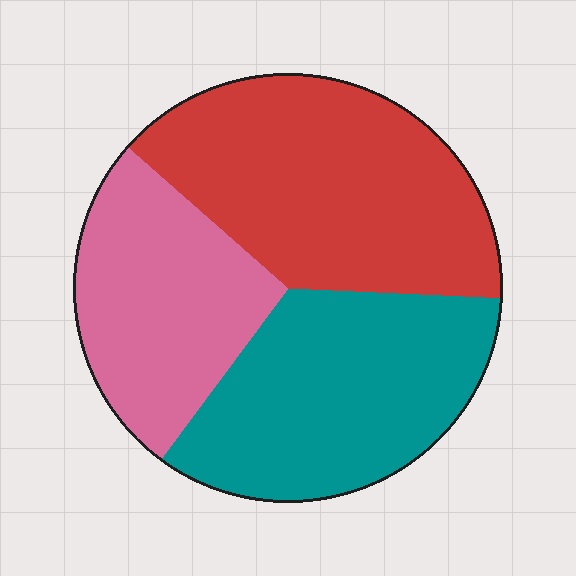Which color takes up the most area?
Red, at roughly 40%.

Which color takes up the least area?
Pink, at roughly 25%.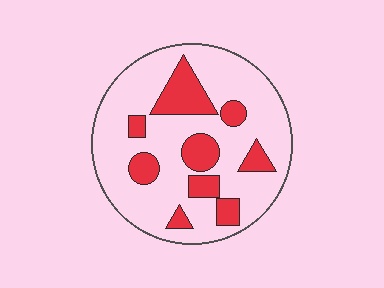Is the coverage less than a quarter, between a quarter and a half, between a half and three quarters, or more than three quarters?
Less than a quarter.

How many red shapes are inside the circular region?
9.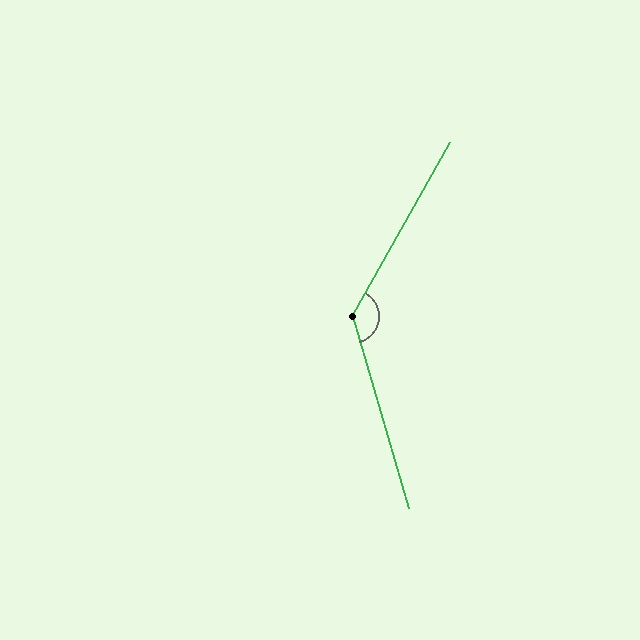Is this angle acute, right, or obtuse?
It is obtuse.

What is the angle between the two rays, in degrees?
Approximately 134 degrees.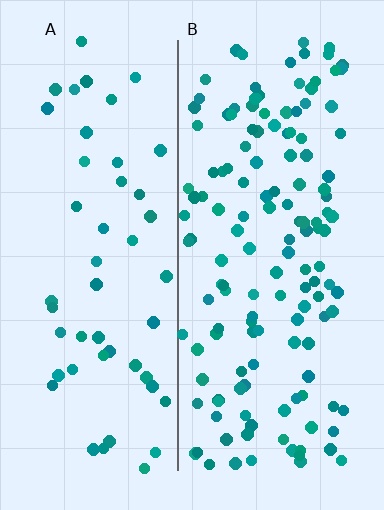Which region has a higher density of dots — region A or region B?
B (the right).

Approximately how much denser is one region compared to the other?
Approximately 2.8× — region B over region A.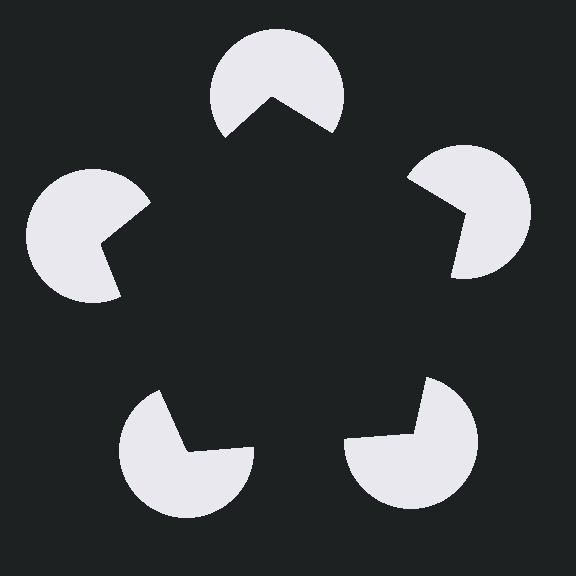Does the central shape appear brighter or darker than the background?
It typically appears slightly darker than the background, even though no actual brightness change is drawn.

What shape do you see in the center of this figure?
An illusory pentagon — its edges are inferred from the aligned wedge cuts in the pac-man discs, not physically drawn.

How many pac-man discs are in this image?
There are 5 — one at each vertex of the illusory pentagon.